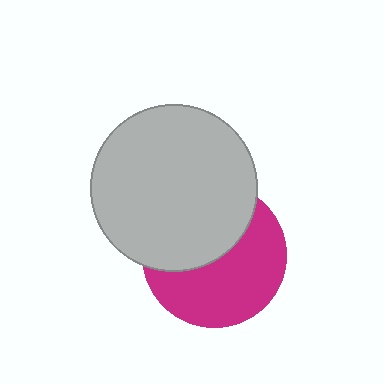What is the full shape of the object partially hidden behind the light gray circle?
The partially hidden object is a magenta circle.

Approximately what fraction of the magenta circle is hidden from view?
Roughly 45% of the magenta circle is hidden behind the light gray circle.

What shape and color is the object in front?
The object in front is a light gray circle.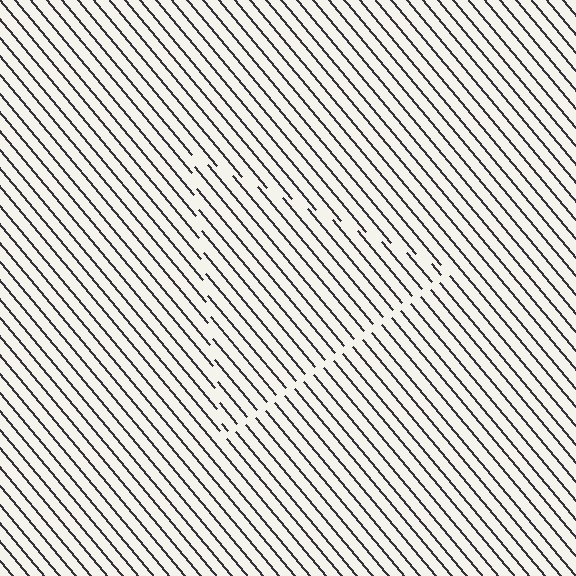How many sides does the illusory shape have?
3 sides — the line-ends trace a triangle.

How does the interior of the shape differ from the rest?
The interior of the shape contains the same grating, shifted by half a period — the contour is defined by the phase discontinuity where line-ends from the inner and outer gratings abut.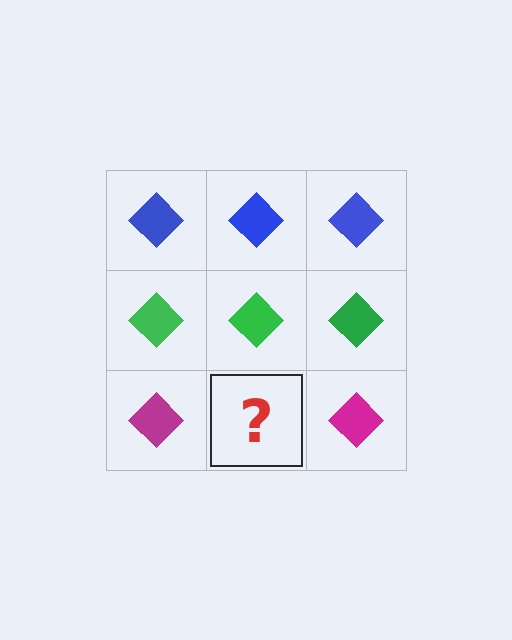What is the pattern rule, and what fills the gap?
The rule is that each row has a consistent color. The gap should be filled with a magenta diamond.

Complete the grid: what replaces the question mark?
The question mark should be replaced with a magenta diamond.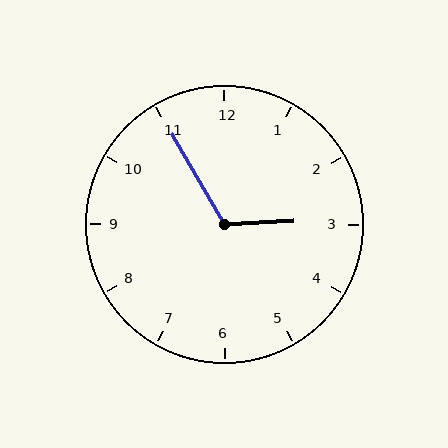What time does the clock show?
2:55.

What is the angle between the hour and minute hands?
Approximately 118 degrees.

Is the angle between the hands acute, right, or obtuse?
It is obtuse.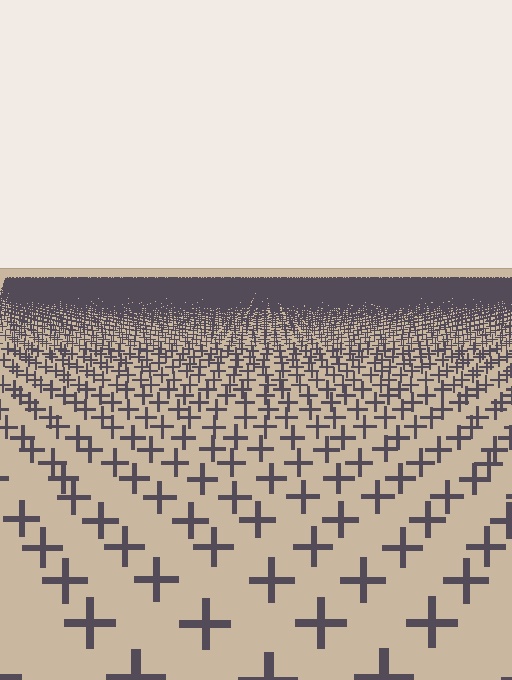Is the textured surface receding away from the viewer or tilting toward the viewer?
The surface is receding away from the viewer. Texture elements get smaller and denser toward the top.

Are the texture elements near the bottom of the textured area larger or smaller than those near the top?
Larger. Near the bottom, elements are closer to the viewer and appear at a bigger on-screen size.